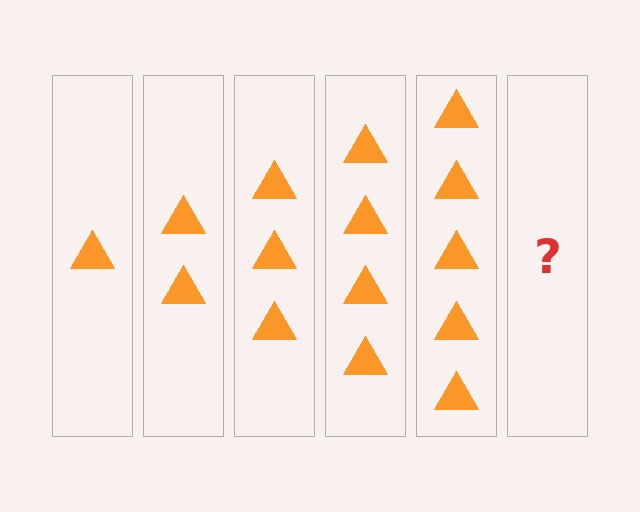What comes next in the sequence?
The next element should be 6 triangles.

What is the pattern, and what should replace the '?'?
The pattern is that each step adds one more triangle. The '?' should be 6 triangles.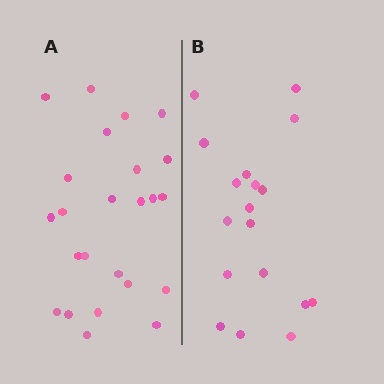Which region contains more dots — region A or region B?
Region A (the left region) has more dots.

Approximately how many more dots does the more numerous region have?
Region A has about 6 more dots than region B.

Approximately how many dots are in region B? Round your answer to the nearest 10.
About 20 dots. (The exact count is 18, which rounds to 20.)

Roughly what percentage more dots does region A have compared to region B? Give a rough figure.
About 35% more.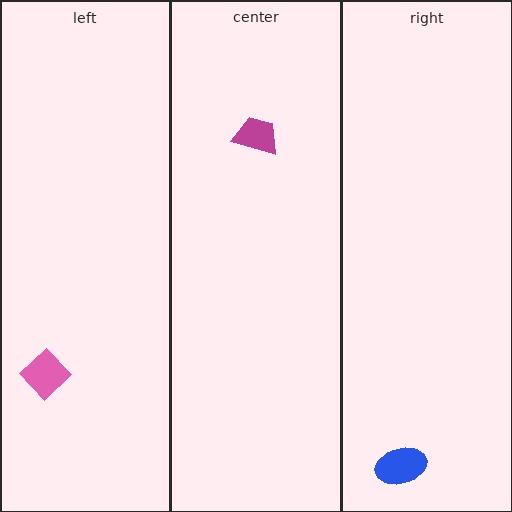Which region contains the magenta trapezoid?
The center region.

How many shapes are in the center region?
1.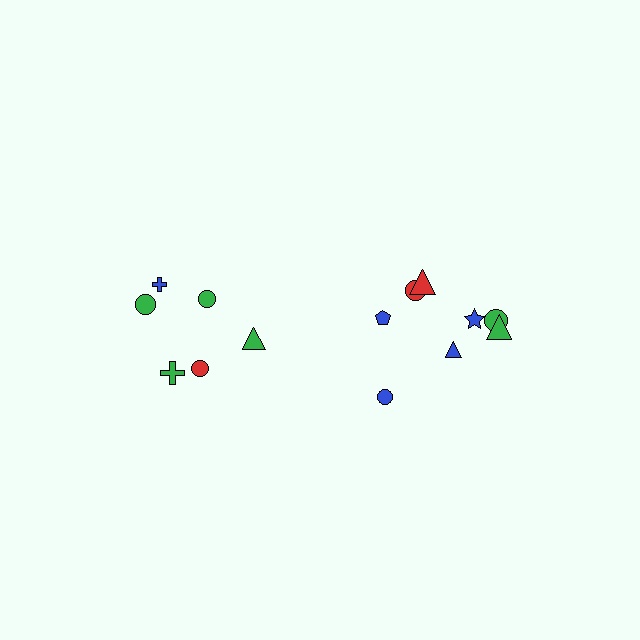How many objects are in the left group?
There are 6 objects.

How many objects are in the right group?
There are 8 objects.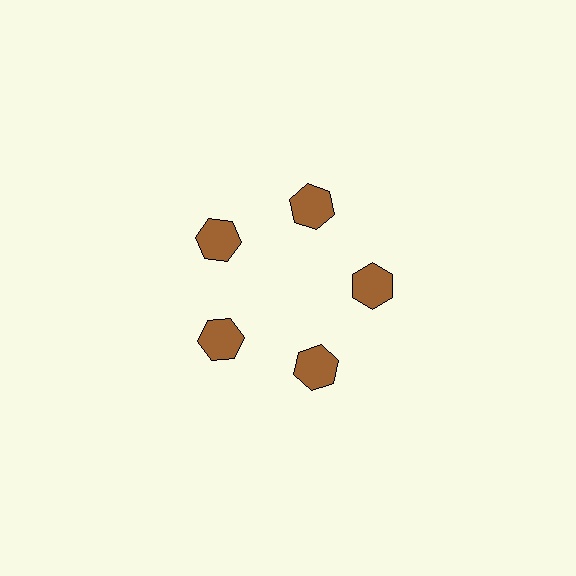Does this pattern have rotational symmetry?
Yes, this pattern has 5-fold rotational symmetry. It looks the same after rotating 72 degrees around the center.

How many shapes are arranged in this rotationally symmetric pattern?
There are 5 shapes, arranged in 5 groups of 1.